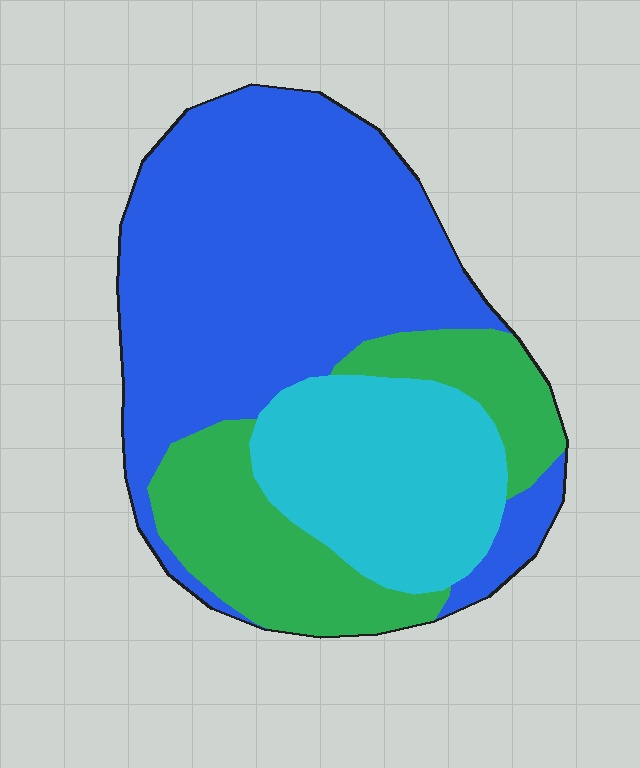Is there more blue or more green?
Blue.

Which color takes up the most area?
Blue, at roughly 55%.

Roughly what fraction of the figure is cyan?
Cyan covers around 25% of the figure.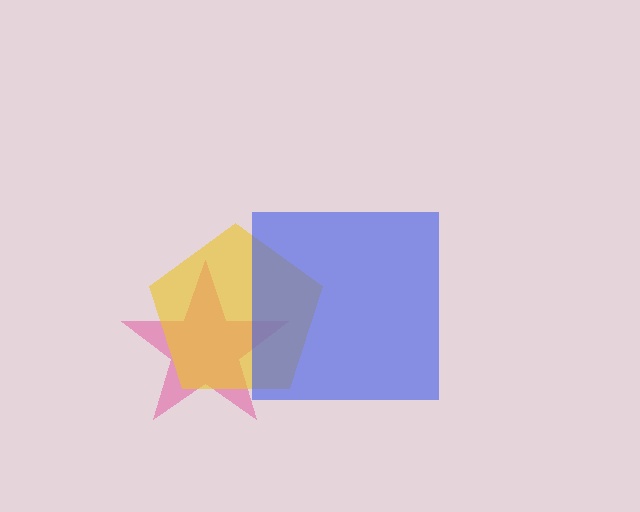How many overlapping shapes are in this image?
There are 3 overlapping shapes in the image.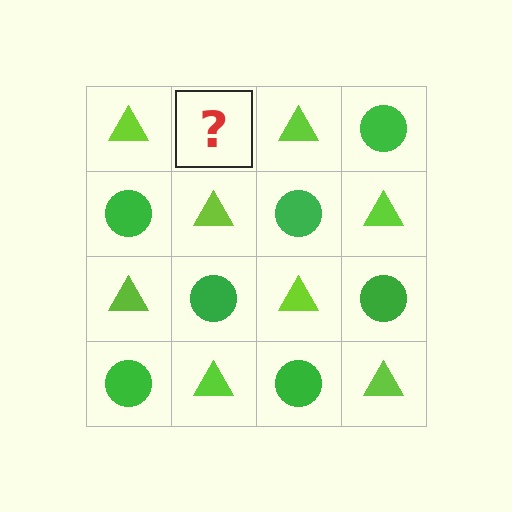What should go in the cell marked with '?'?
The missing cell should contain a green circle.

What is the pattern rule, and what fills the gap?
The rule is that it alternates lime triangle and green circle in a checkerboard pattern. The gap should be filled with a green circle.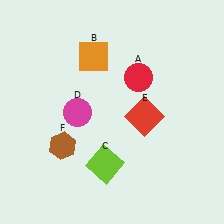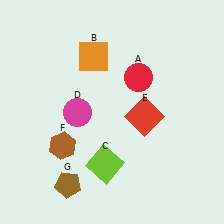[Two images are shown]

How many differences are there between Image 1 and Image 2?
There is 1 difference between the two images.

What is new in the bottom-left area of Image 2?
A brown pentagon (G) was added in the bottom-left area of Image 2.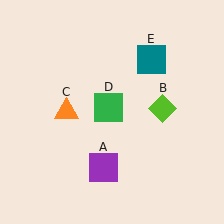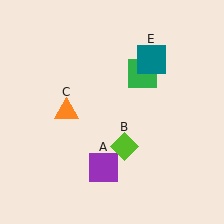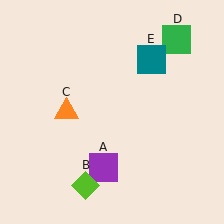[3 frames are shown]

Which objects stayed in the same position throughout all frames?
Purple square (object A) and orange triangle (object C) and teal square (object E) remained stationary.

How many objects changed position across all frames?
2 objects changed position: lime diamond (object B), green square (object D).